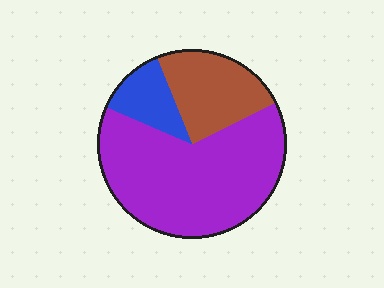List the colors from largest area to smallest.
From largest to smallest: purple, brown, blue.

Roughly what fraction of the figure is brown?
Brown covers around 25% of the figure.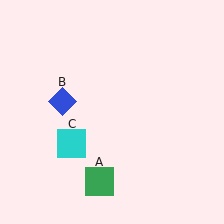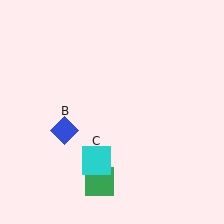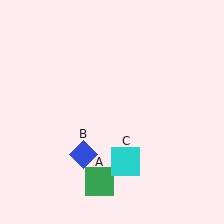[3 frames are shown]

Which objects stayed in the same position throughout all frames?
Green square (object A) remained stationary.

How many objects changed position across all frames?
2 objects changed position: blue diamond (object B), cyan square (object C).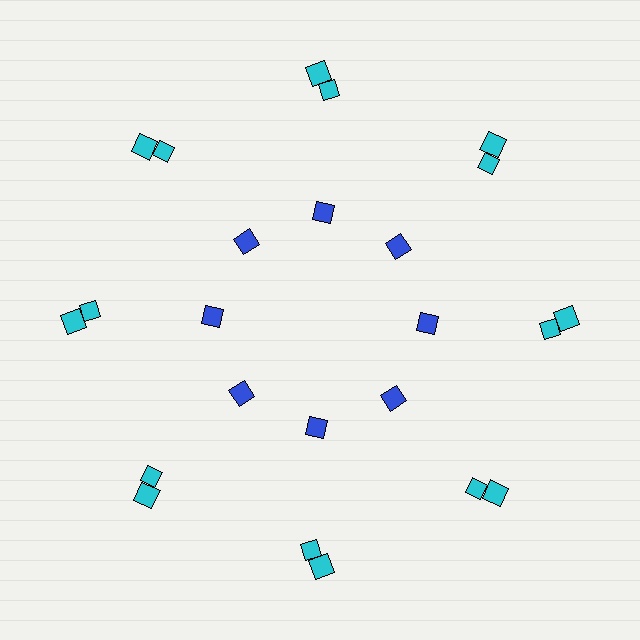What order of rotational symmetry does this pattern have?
This pattern has 8-fold rotational symmetry.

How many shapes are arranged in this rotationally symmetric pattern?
There are 24 shapes, arranged in 8 groups of 3.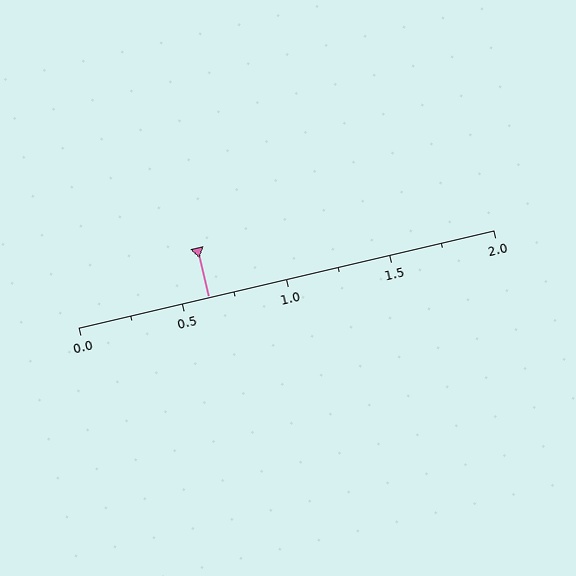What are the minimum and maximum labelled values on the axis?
The axis runs from 0.0 to 2.0.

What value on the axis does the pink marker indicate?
The marker indicates approximately 0.62.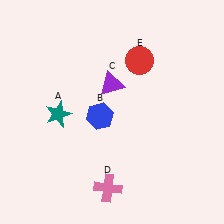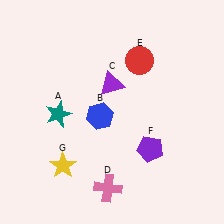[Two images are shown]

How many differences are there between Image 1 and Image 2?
There are 2 differences between the two images.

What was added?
A purple pentagon (F), a yellow star (G) were added in Image 2.